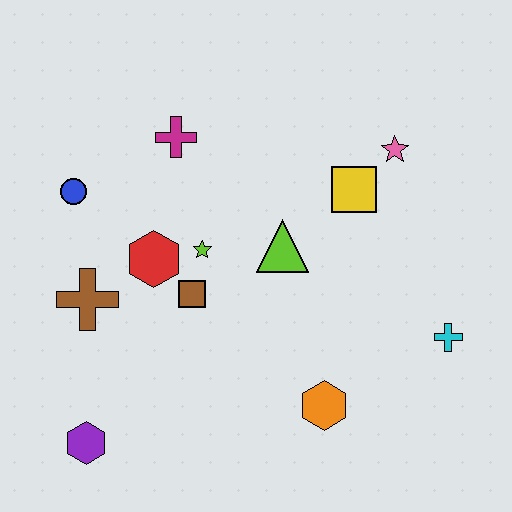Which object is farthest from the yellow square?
The purple hexagon is farthest from the yellow square.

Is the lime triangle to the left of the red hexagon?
No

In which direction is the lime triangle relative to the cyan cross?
The lime triangle is to the left of the cyan cross.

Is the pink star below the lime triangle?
No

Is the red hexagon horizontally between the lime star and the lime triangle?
No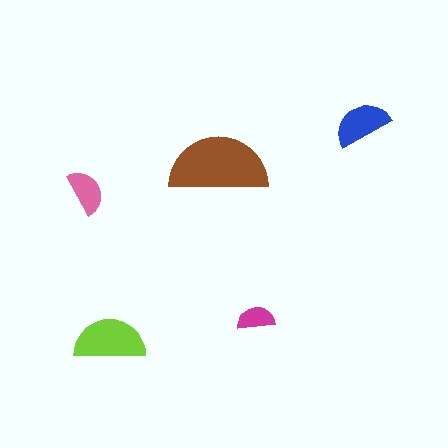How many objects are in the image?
There are 5 objects in the image.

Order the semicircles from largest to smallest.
the brown one, the lime one, the blue one, the pink one, the magenta one.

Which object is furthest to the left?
The pink semicircle is leftmost.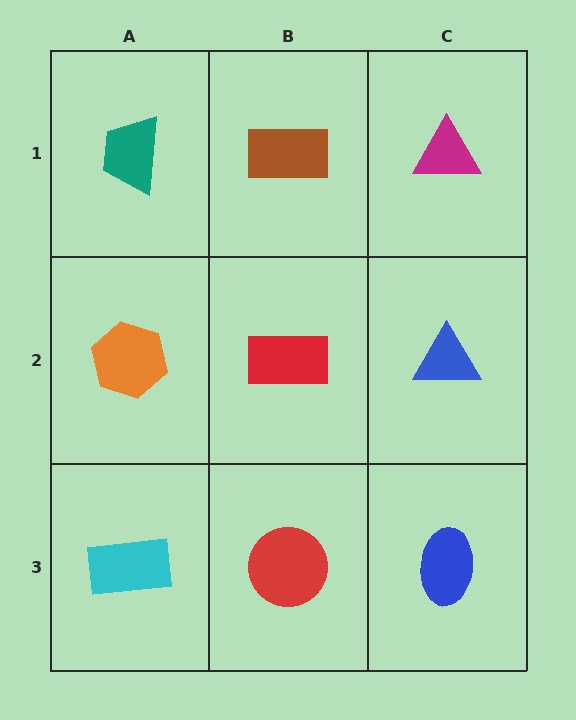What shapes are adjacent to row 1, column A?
An orange hexagon (row 2, column A), a brown rectangle (row 1, column B).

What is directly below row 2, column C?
A blue ellipse.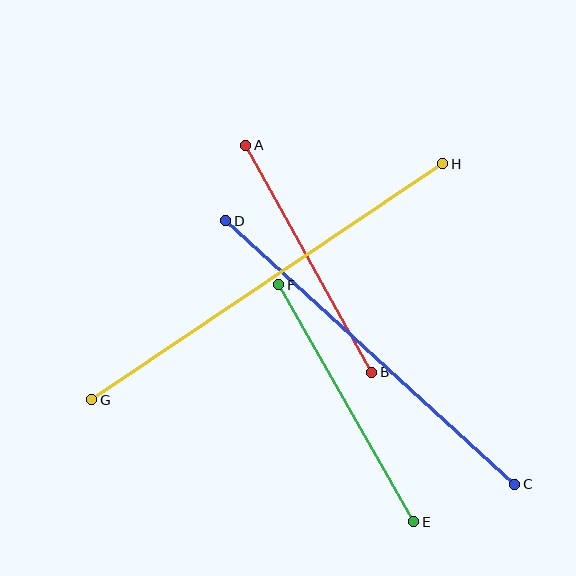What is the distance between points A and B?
The distance is approximately 260 pixels.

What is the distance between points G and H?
The distance is approximately 423 pixels.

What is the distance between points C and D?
The distance is approximately 391 pixels.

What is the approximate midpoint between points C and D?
The midpoint is at approximately (370, 352) pixels.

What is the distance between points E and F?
The distance is approximately 273 pixels.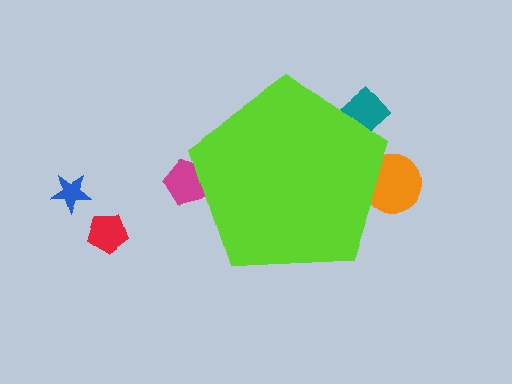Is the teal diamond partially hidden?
Yes, the teal diamond is partially hidden behind the lime pentagon.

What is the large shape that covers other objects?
A lime pentagon.